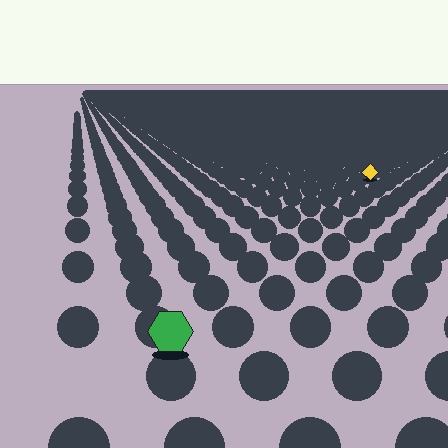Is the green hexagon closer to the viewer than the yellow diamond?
Yes. The green hexagon is closer — you can tell from the texture gradient: the ground texture is coarser near it.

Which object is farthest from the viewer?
The yellow diamond is farthest from the viewer. It appears smaller and the ground texture around it is denser.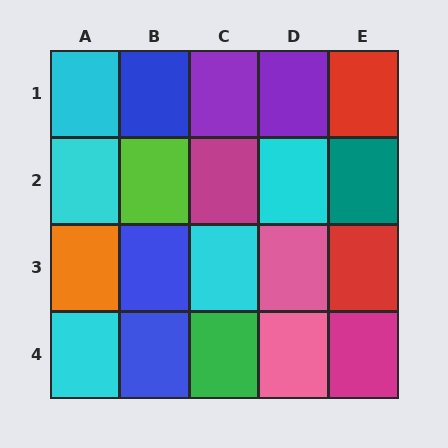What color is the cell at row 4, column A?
Cyan.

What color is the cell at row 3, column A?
Orange.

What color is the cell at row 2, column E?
Teal.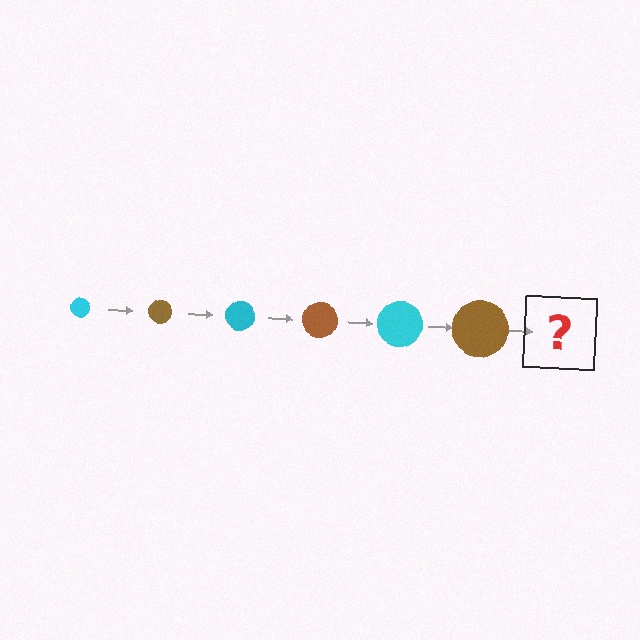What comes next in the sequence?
The next element should be a cyan circle, larger than the previous one.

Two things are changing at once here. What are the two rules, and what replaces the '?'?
The two rules are that the circle grows larger each step and the color cycles through cyan and brown. The '?' should be a cyan circle, larger than the previous one.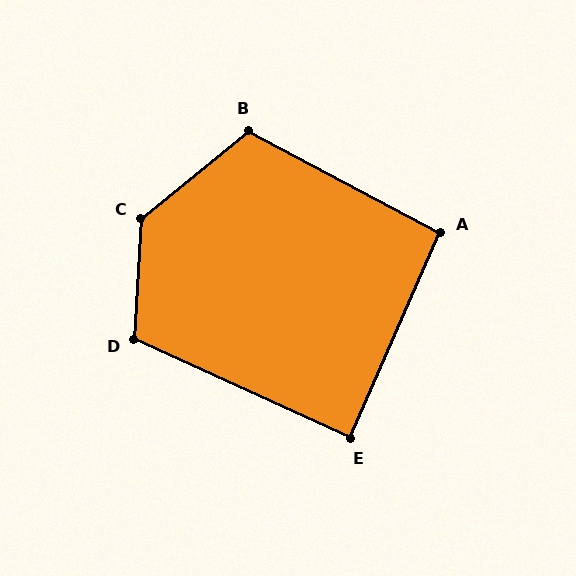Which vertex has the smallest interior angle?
E, at approximately 89 degrees.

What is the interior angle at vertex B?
Approximately 113 degrees (obtuse).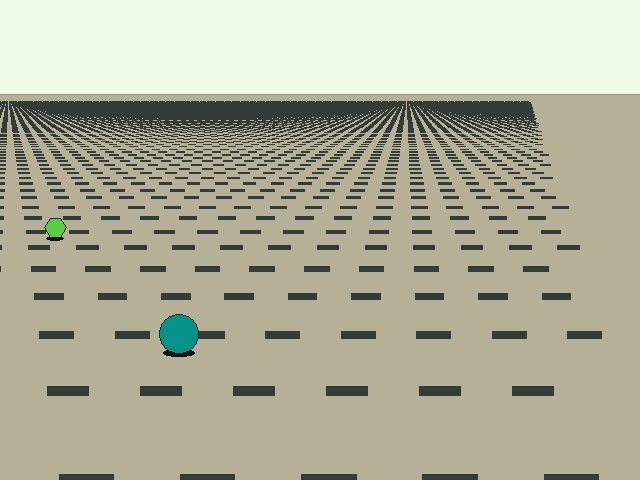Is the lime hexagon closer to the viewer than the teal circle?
No. The teal circle is closer — you can tell from the texture gradient: the ground texture is coarser near it.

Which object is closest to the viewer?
The teal circle is closest. The texture marks near it are larger and more spread out.